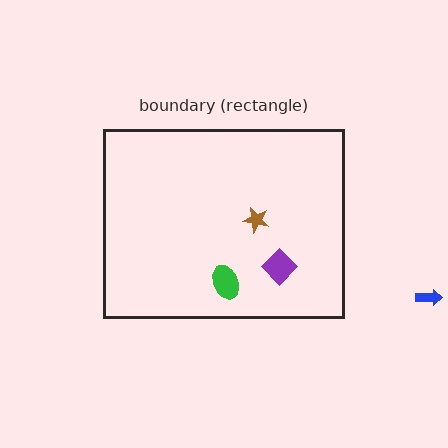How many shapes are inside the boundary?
3 inside, 1 outside.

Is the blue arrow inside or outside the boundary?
Outside.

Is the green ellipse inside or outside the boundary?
Inside.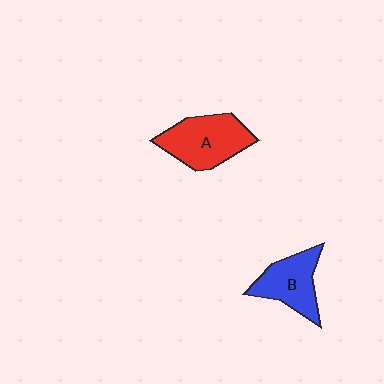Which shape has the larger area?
Shape A (red).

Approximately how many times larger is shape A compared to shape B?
Approximately 1.2 times.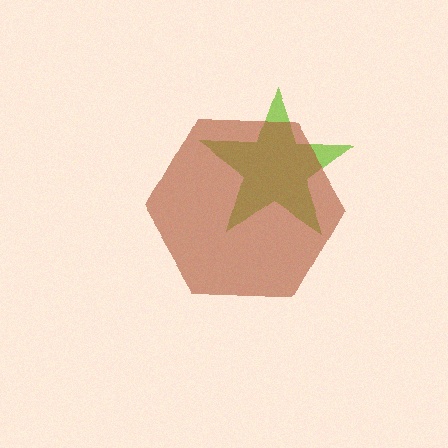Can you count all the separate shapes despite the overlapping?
Yes, there are 2 separate shapes.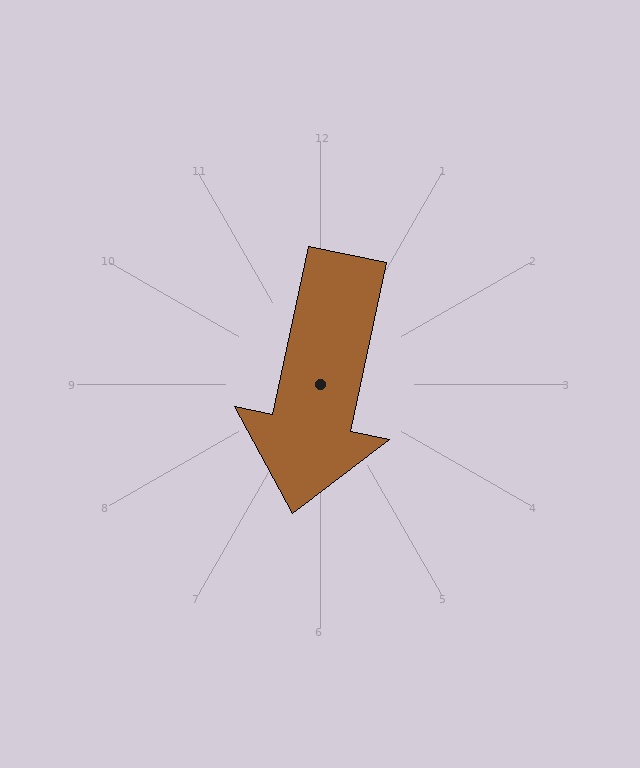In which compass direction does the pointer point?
South.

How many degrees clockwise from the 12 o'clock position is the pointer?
Approximately 192 degrees.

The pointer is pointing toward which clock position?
Roughly 6 o'clock.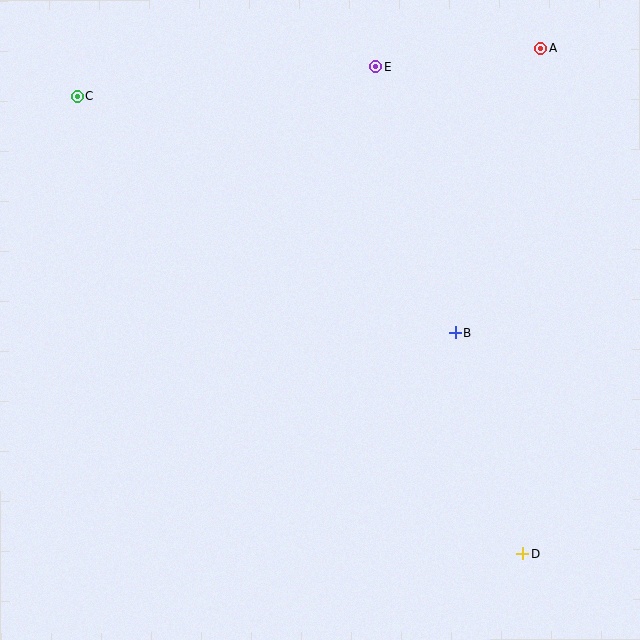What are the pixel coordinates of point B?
Point B is at (455, 332).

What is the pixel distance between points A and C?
The distance between A and C is 466 pixels.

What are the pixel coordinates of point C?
Point C is at (78, 96).